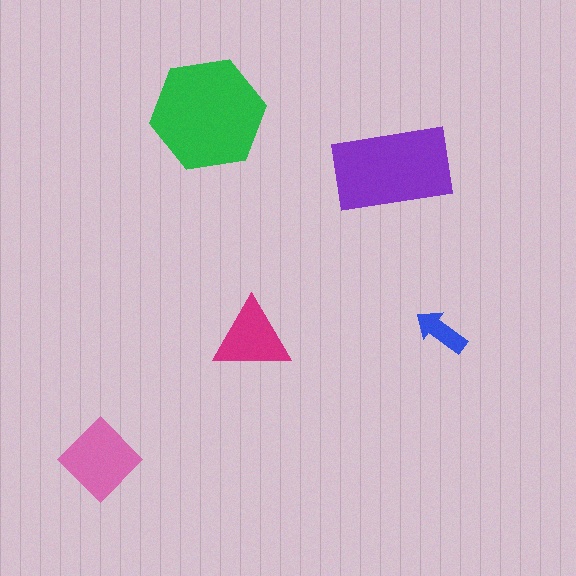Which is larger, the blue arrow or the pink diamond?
The pink diamond.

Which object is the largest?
The green hexagon.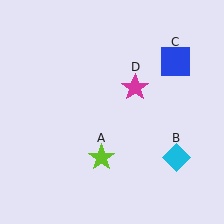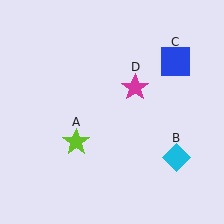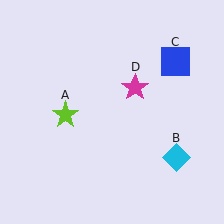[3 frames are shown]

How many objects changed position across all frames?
1 object changed position: lime star (object A).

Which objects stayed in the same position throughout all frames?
Cyan diamond (object B) and blue square (object C) and magenta star (object D) remained stationary.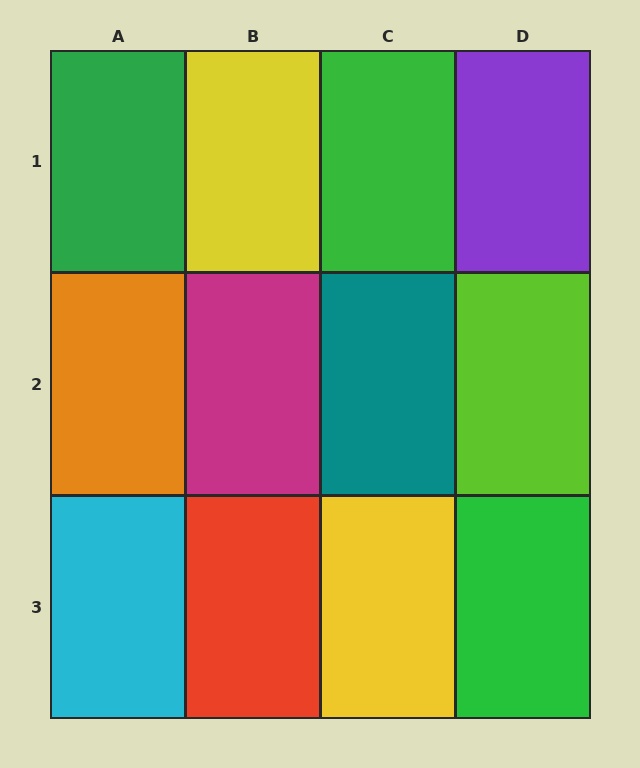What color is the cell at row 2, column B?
Magenta.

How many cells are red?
1 cell is red.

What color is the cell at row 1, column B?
Yellow.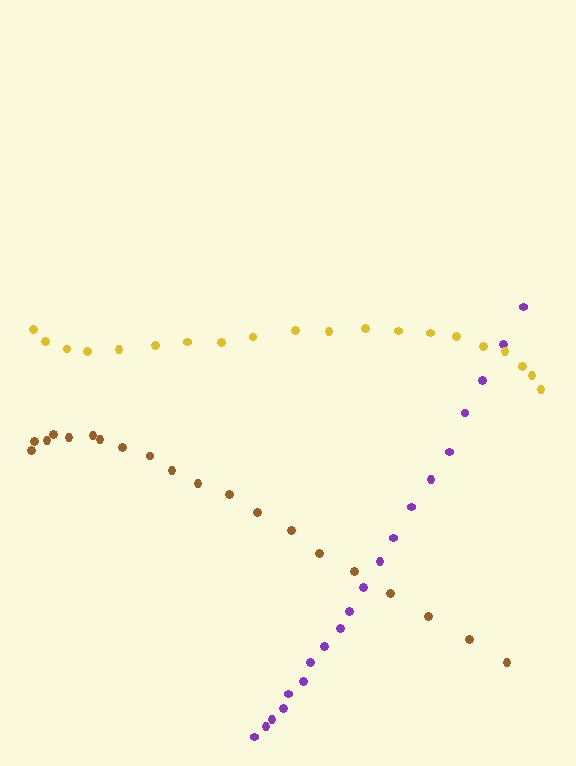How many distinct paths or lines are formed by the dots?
There are 3 distinct paths.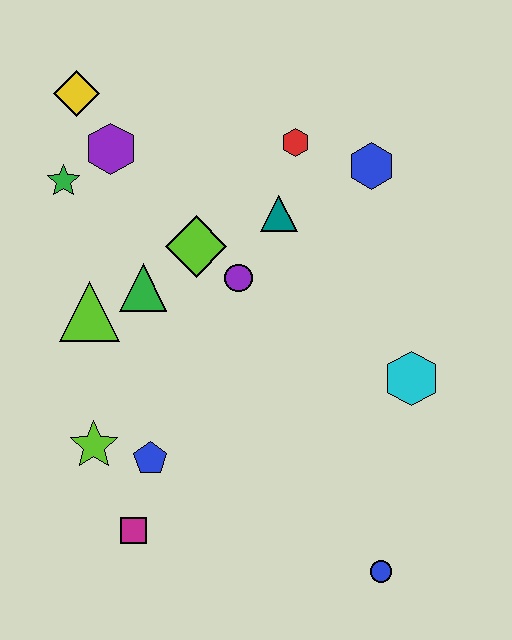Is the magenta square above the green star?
No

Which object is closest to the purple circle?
The lime diamond is closest to the purple circle.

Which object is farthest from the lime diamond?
The blue circle is farthest from the lime diamond.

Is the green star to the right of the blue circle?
No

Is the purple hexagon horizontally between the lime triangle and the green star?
No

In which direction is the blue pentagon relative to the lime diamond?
The blue pentagon is below the lime diamond.